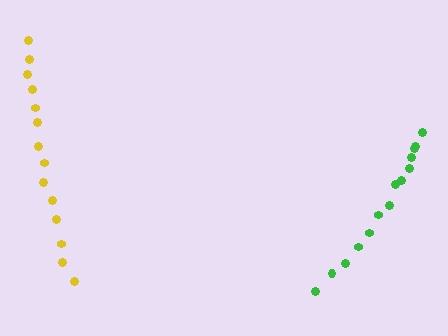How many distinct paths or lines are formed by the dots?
There are 2 distinct paths.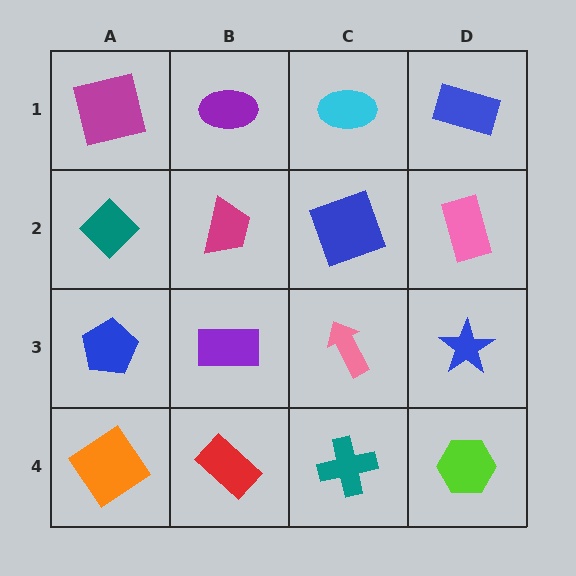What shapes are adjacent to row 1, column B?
A magenta trapezoid (row 2, column B), a magenta square (row 1, column A), a cyan ellipse (row 1, column C).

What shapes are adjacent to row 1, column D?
A pink rectangle (row 2, column D), a cyan ellipse (row 1, column C).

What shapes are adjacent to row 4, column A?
A blue pentagon (row 3, column A), a red rectangle (row 4, column B).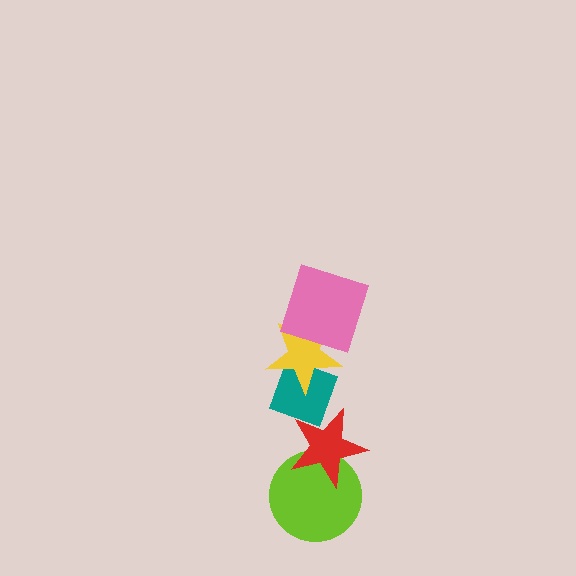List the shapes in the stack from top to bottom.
From top to bottom: the pink square, the yellow star, the teal diamond, the red star, the lime circle.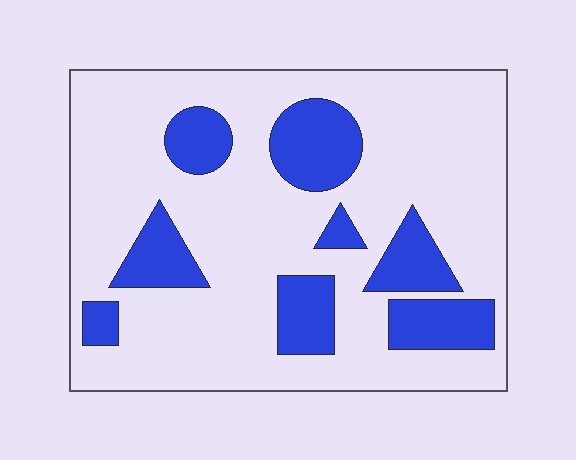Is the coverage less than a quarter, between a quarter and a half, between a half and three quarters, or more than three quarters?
Less than a quarter.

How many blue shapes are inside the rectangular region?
8.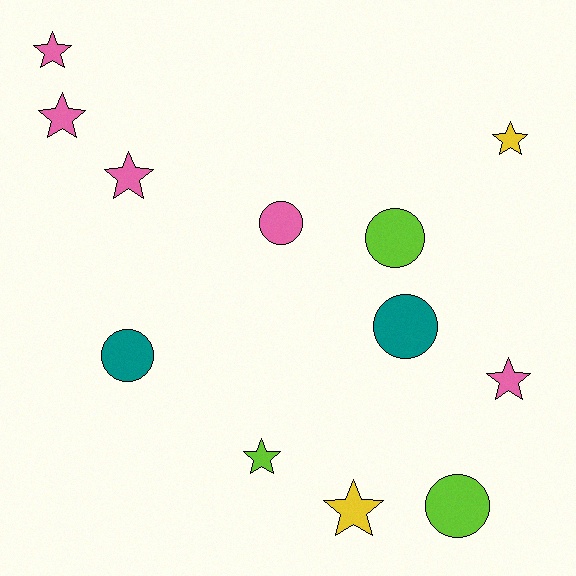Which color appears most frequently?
Pink, with 5 objects.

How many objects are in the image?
There are 12 objects.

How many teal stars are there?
There are no teal stars.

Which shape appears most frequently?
Star, with 7 objects.